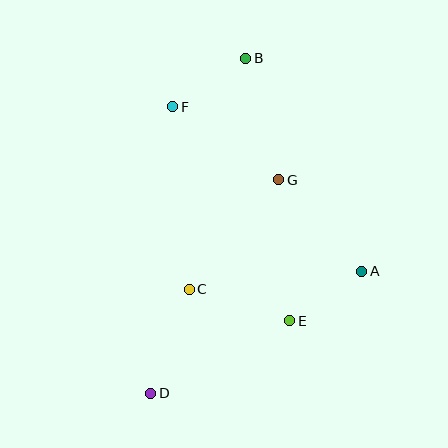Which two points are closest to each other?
Points A and E are closest to each other.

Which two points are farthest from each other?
Points B and D are farthest from each other.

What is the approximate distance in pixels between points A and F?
The distance between A and F is approximately 251 pixels.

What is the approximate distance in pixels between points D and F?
The distance between D and F is approximately 287 pixels.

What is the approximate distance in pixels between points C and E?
The distance between C and E is approximately 105 pixels.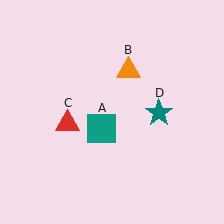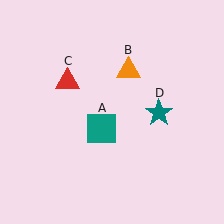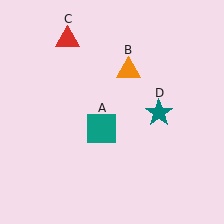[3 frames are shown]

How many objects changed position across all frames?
1 object changed position: red triangle (object C).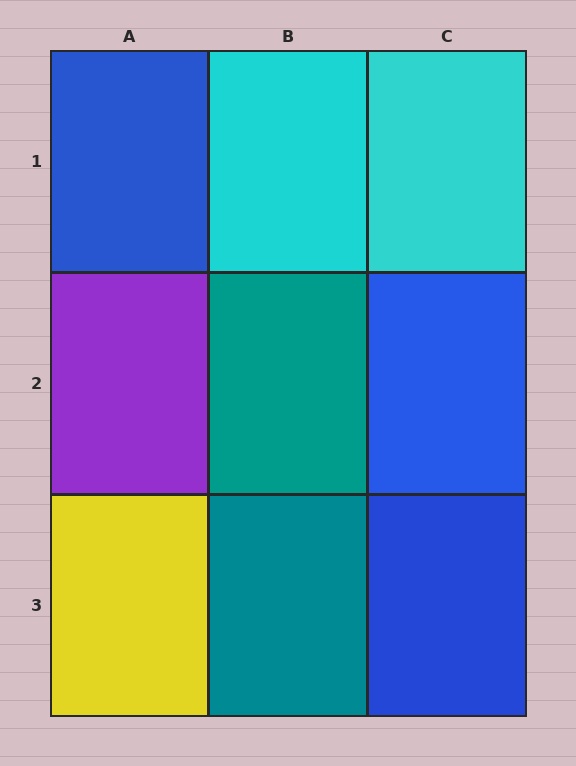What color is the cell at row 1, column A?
Blue.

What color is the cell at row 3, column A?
Yellow.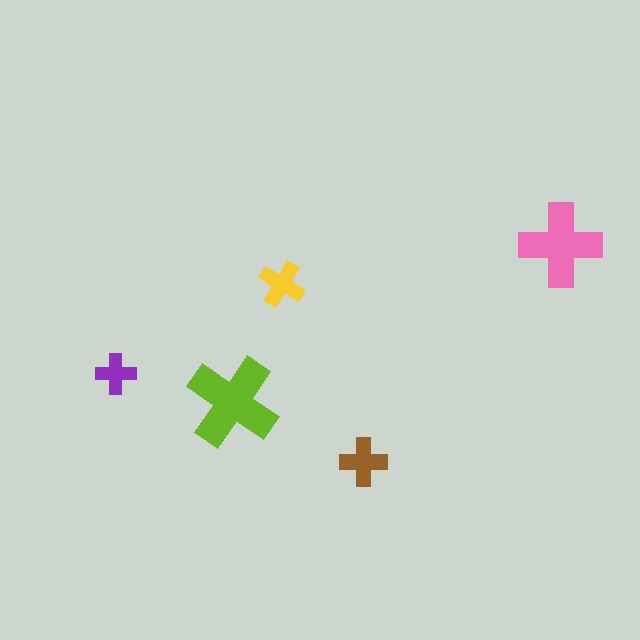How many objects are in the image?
There are 5 objects in the image.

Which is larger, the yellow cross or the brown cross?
The brown one.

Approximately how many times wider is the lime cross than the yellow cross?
About 2 times wider.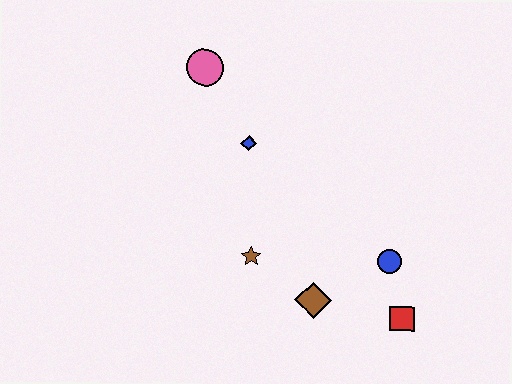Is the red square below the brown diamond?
Yes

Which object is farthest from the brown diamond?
The pink circle is farthest from the brown diamond.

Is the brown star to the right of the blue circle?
No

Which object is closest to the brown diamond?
The brown star is closest to the brown diamond.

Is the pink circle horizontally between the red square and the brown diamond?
No